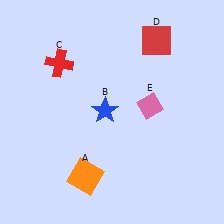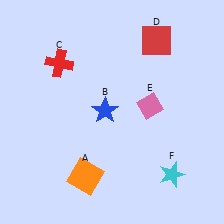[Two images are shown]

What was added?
A cyan star (F) was added in Image 2.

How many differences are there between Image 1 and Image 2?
There is 1 difference between the two images.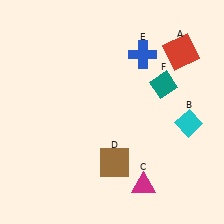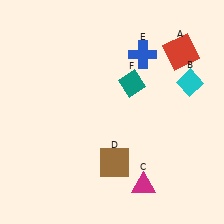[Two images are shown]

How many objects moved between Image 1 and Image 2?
2 objects moved between the two images.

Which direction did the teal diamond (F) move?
The teal diamond (F) moved left.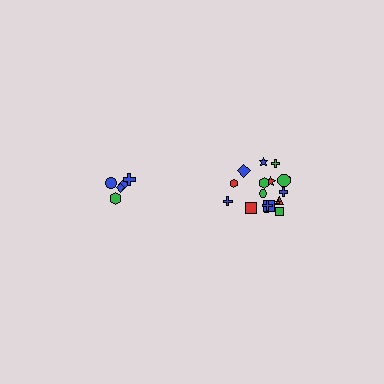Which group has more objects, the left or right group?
The right group.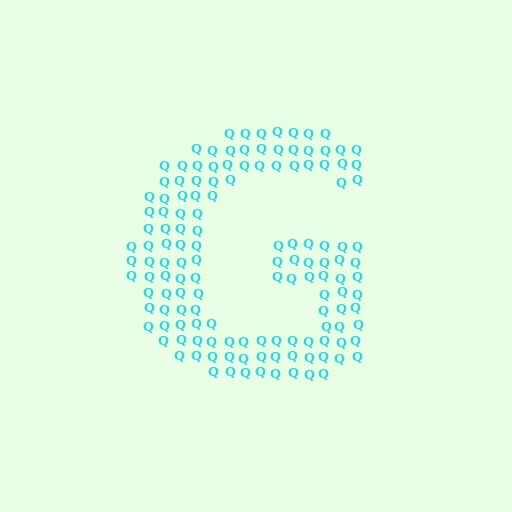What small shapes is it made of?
It is made of small letter Q's.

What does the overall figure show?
The overall figure shows the letter G.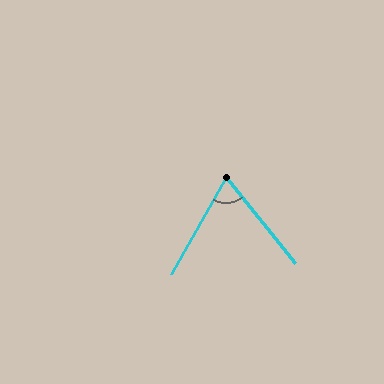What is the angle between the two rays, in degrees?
Approximately 68 degrees.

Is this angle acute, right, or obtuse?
It is acute.